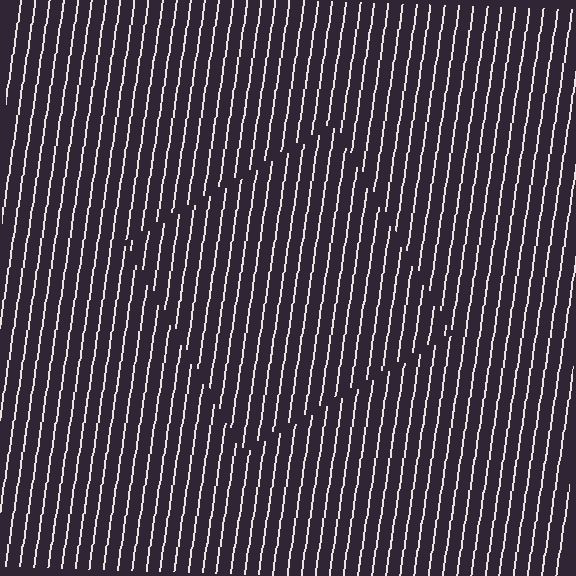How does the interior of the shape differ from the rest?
The interior of the shape contains the same grating, shifted by half a period — the contour is defined by the phase discontinuity where line-ends from the inner and outer gratings abut.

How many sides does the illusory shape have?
4 sides — the line-ends trace a square.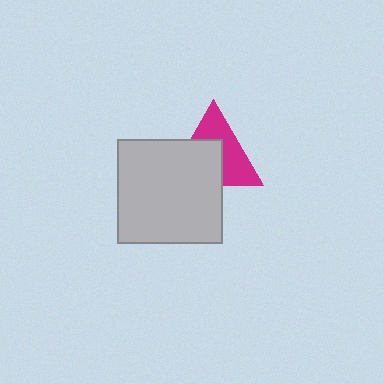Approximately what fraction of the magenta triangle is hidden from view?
Roughly 49% of the magenta triangle is hidden behind the light gray square.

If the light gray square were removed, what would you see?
You would see the complete magenta triangle.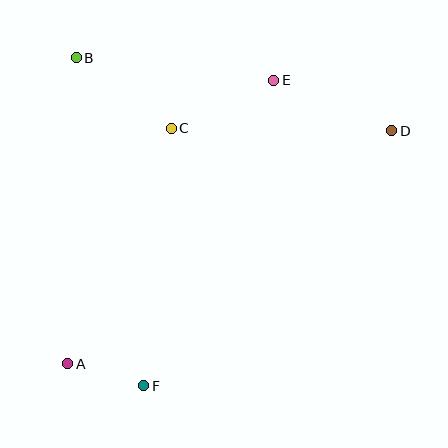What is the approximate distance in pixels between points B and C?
The distance between B and C is approximately 119 pixels.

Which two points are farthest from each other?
Points A and D are farthest from each other.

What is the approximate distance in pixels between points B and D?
The distance between B and D is approximately 324 pixels.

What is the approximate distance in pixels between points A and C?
The distance between A and C is approximately 257 pixels.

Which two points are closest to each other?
Points A and F are closest to each other.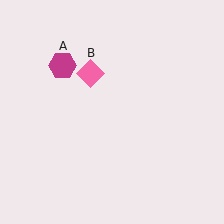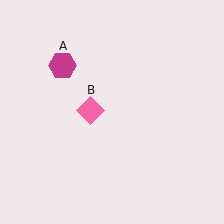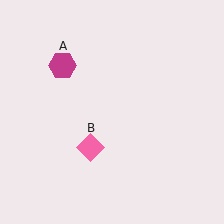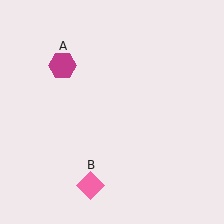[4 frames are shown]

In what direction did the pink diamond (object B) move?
The pink diamond (object B) moved down.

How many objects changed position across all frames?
1 object changed position: pink diamond (object B).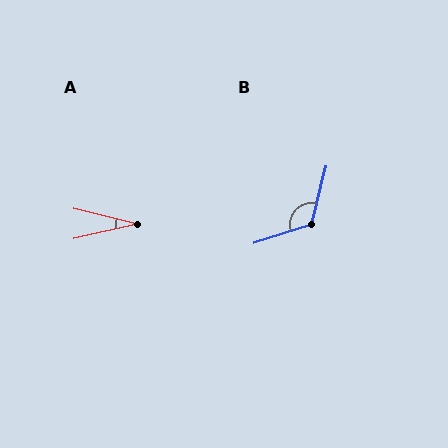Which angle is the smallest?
A, at approximately 26 degrees.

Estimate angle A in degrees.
Approximately 26 degrees.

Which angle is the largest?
B, at approximately 121 degrees.